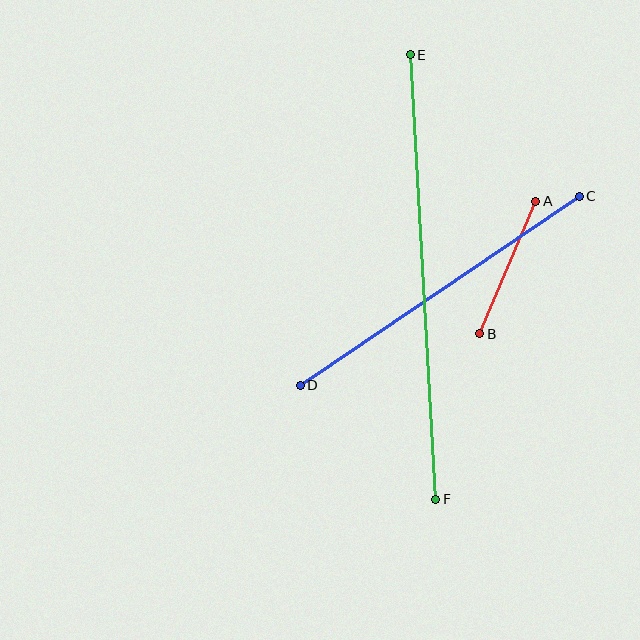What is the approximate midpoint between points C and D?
The midpoint is at approximately (440, 291) pixels.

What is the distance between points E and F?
The distance is approximately 445 pixels.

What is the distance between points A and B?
The distance is approximately 144 pixels.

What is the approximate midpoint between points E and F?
The midpoint is at approximately (423, 277) pixels.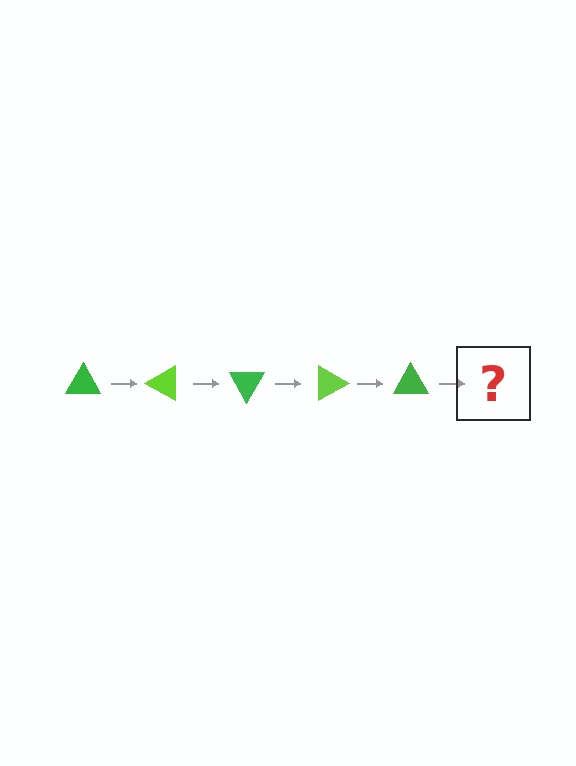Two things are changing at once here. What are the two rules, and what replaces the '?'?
The two rules are that it rotates 30 degrees each step and the color cycles through green and lime. The '?' should be a lime triangle, rotated 150 degrees from the start.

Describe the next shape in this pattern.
It should be a lime triangle, rotated 150 degrees from the start.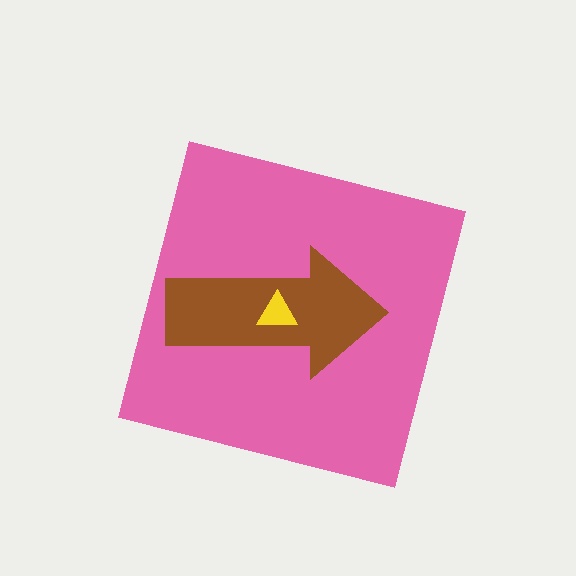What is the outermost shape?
The pink square.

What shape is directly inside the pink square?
The brown arrow.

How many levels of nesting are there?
3.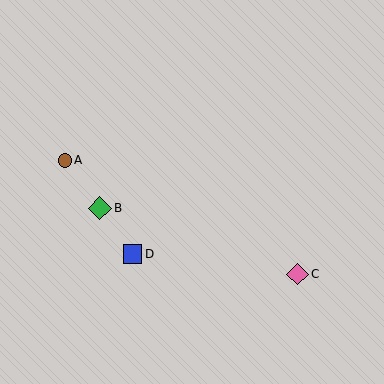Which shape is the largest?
The green diamond (labeled B) is the largest.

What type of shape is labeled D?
Shape D is a blue square.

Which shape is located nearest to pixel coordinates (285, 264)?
The pink diamond (labeled C) at (297, 274) is nearest to that location.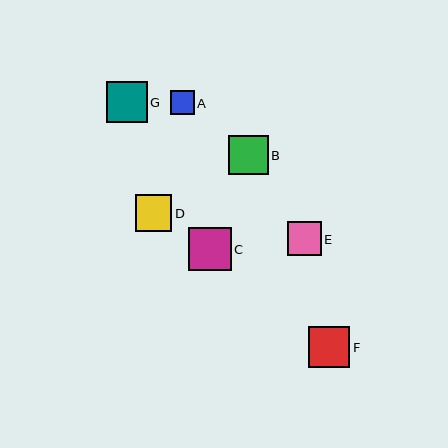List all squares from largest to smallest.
From largest to smallest: C, F, G, B, D, E, A.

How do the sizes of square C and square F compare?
Square C and square F are approximately the same size.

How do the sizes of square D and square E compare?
Square D and square E are approximately the same size.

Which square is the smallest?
Square A is the smallest with a size of approximately 24 pixels.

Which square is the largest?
Square C is the largest with a size of approximately 43 pixels.